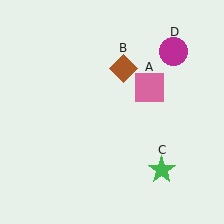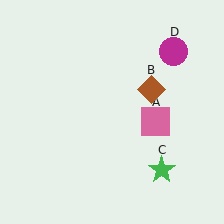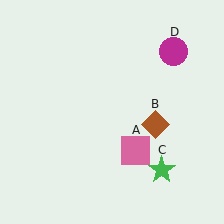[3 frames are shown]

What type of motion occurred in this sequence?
The pink square (object A), brown diamond (object B) rotated clockwise around the center of the scene.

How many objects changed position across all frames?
2 objects changed position: pink square (object A), brown diamond (object B).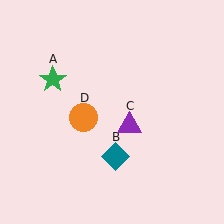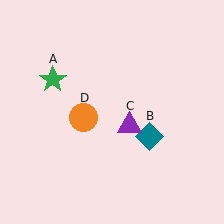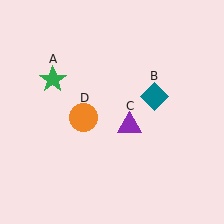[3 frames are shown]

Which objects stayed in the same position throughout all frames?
Green star (object A) and purple triangle (object C) and orange circle (object D) remained stationary.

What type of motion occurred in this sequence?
The teal diamond (object B) rotated counterclockwise around the center of the scene.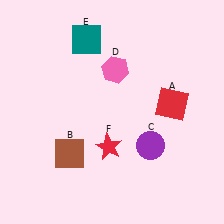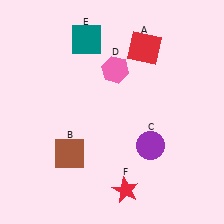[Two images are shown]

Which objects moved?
The objects that moved are: the red square (A), the red star (F).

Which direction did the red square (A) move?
The red square (A) moved up.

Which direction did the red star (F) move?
The red star (F) moved down.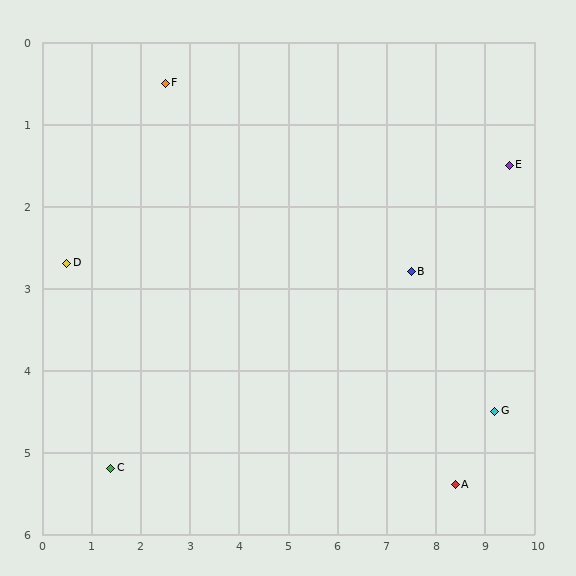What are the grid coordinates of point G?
Point G is at approximately (9.2, 4.5).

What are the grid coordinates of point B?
Point B is at approximately (7.5, 2.8).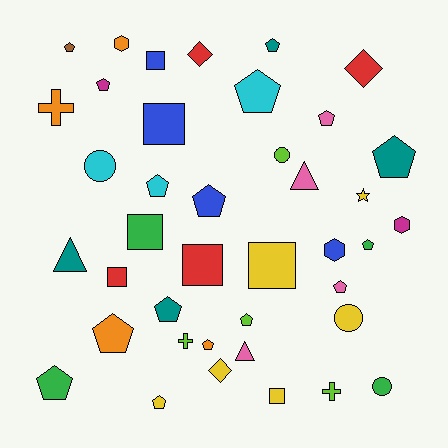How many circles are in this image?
There are 4 circles.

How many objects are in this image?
There are 40 objects.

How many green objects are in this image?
There are 4 green objects.